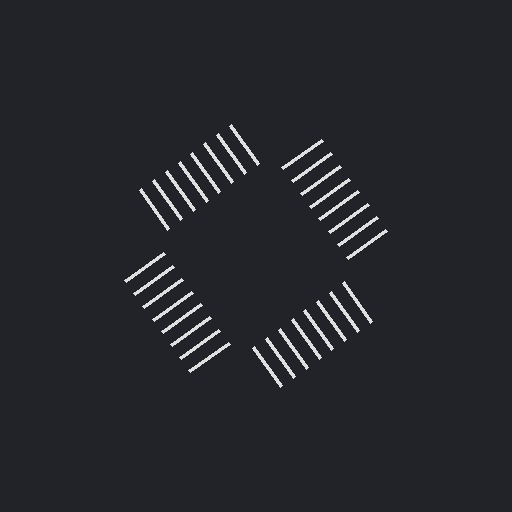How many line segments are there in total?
32 — 8 along each of the 4 edges.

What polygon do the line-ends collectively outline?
An illusory square — the line segments terminate on its edges but no continuous stroke is drawn.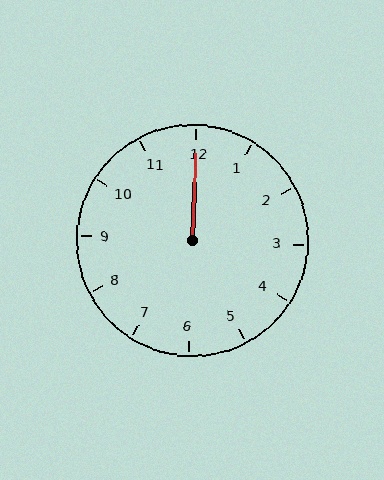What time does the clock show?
12:00.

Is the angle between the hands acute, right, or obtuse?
It is acute.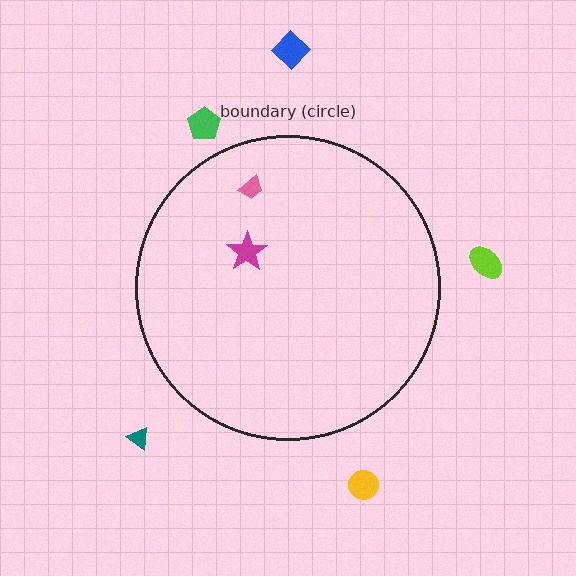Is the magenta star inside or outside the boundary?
Inside.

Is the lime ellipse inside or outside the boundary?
Outside.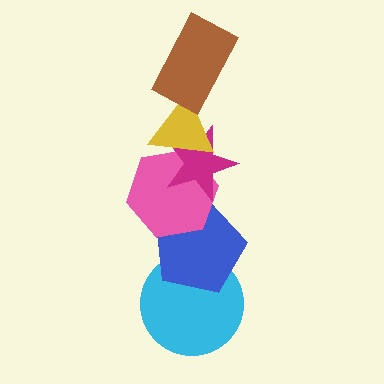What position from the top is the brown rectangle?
The brown rectangle is 1st from the top.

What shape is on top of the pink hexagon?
The magenta star is on top of the pink hexagon.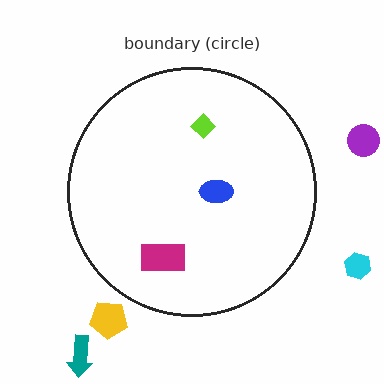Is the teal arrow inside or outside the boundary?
Outside.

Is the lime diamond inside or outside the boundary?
Inside.